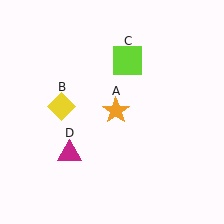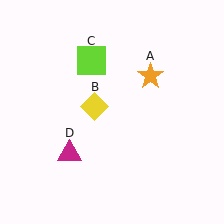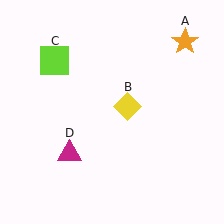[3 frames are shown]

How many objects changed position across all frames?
3 objects changed position: orange star (object A), yellow diamond (object B), lime square (object C).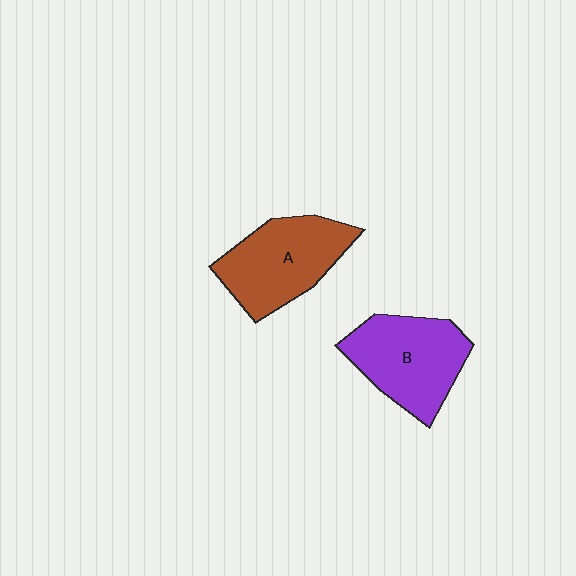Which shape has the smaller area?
Shape A (brown).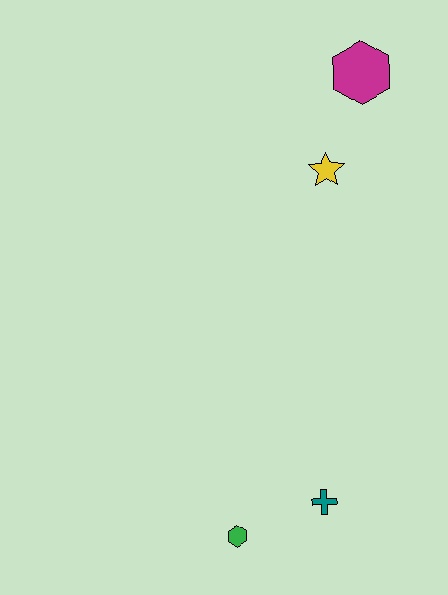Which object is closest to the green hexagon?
The teal cross is closest to the green hexagon.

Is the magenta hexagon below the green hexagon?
No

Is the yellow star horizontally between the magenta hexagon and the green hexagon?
Yes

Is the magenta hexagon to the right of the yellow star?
Yes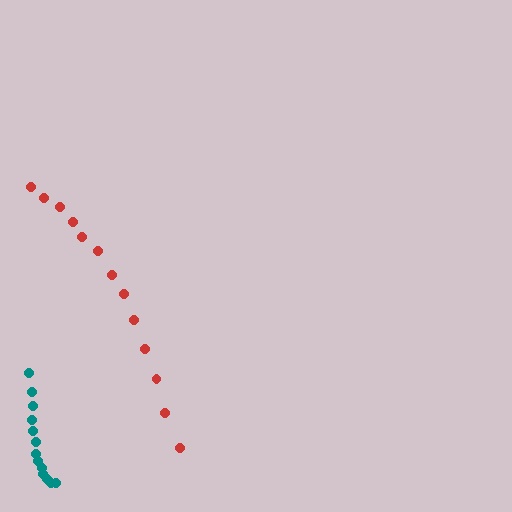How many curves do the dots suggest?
There are 2 distinct paths.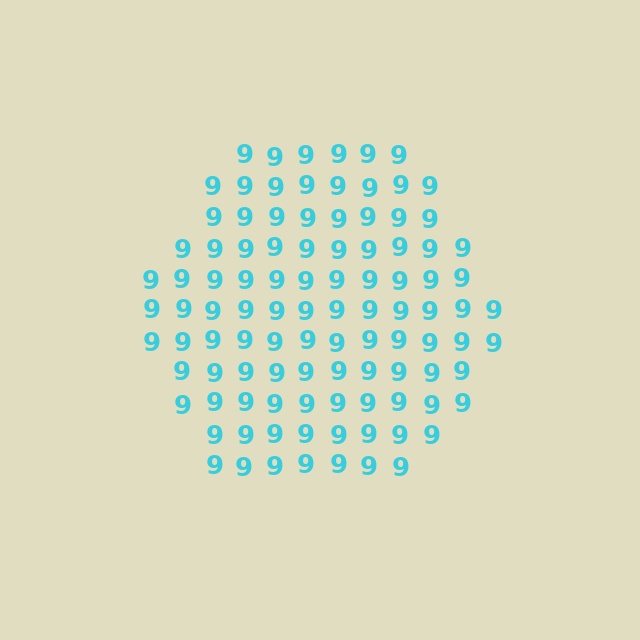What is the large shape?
The large shape is a hexagon.